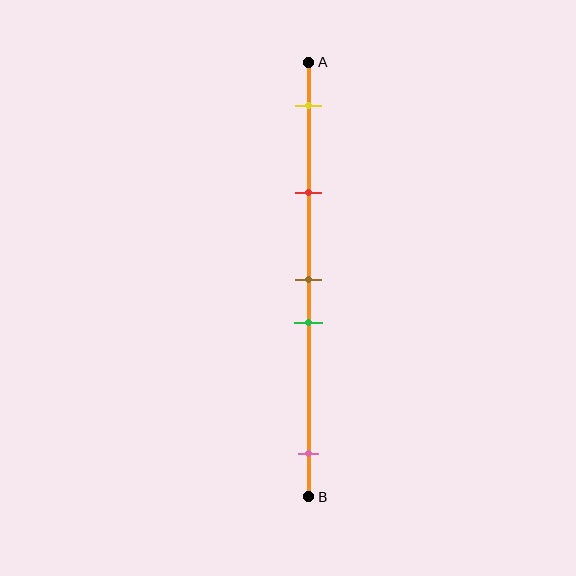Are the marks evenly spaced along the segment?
No, the marks are not evenly spaced.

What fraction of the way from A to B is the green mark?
The green mark is approximately 60% (0.6) of the way from A to B.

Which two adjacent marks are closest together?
The brown and green marks are the closest adjacent pair.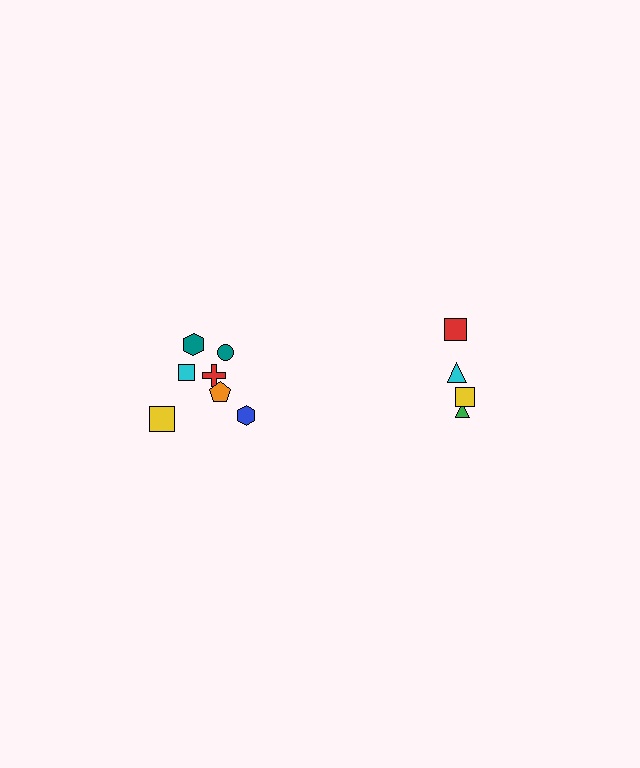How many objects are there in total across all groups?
There are 11 objects.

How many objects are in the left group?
There are 7 objects.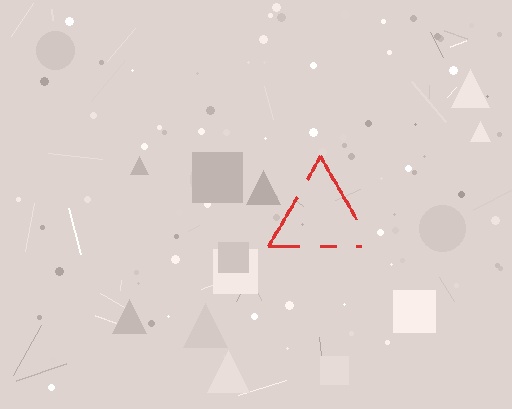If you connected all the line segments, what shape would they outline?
They would outline a triangle.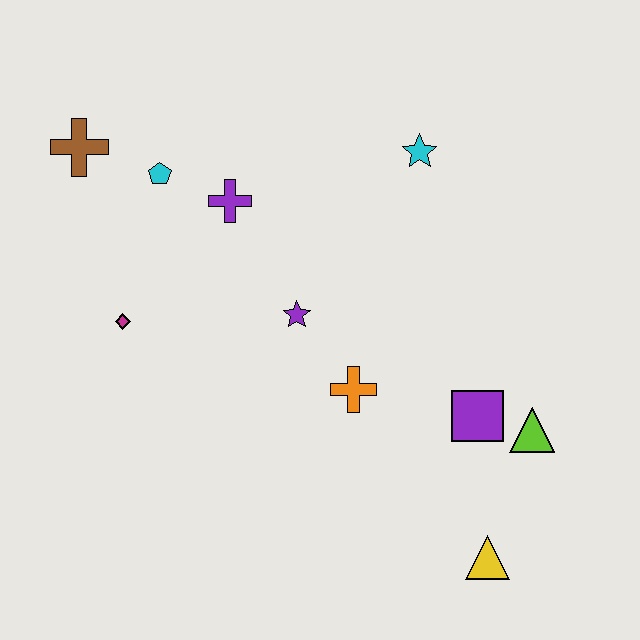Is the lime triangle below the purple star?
Yes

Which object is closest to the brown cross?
The cyan pentagon is closest to the brown cross.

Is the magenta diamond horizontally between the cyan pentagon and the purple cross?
No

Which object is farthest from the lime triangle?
The brown cross is farthest from the lime triangle.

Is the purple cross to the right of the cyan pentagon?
Yes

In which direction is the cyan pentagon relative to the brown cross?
The cyan pentagon is to the right of the brown cross.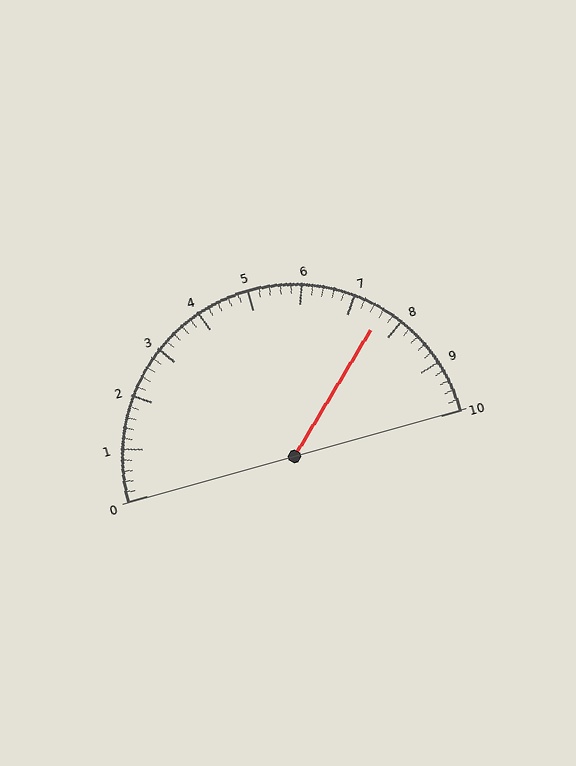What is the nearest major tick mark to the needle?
The nearest major tick mark is 8.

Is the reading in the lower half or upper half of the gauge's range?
The reading is in the upper half of the range (0 to 10).